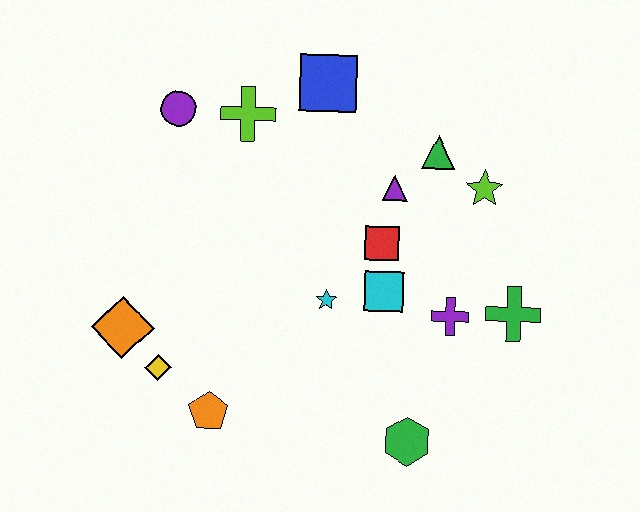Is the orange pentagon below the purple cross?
Yes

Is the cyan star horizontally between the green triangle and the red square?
No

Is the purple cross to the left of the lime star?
Yes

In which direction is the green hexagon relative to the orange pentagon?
The green hexagon is to the right of the orange pentagon.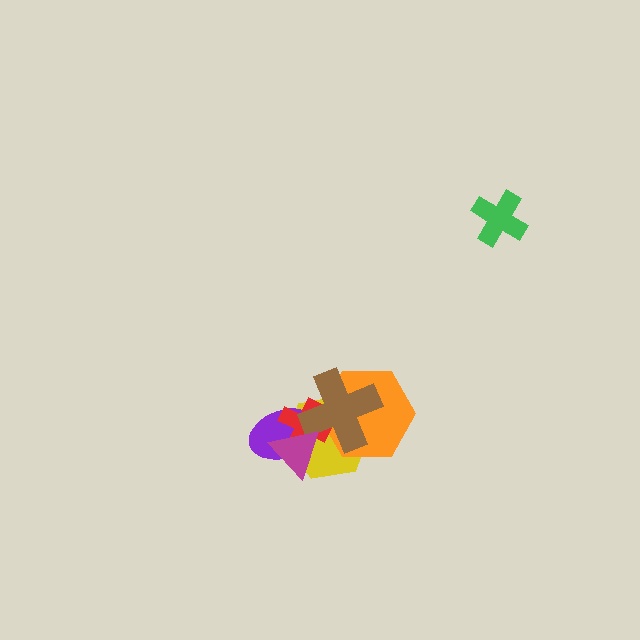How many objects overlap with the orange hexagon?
3 objects overlap with the orange hexagon.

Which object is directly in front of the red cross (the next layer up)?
The brown cross is directly in front of the red cross.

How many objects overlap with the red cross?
5 objects overlap with the red cross.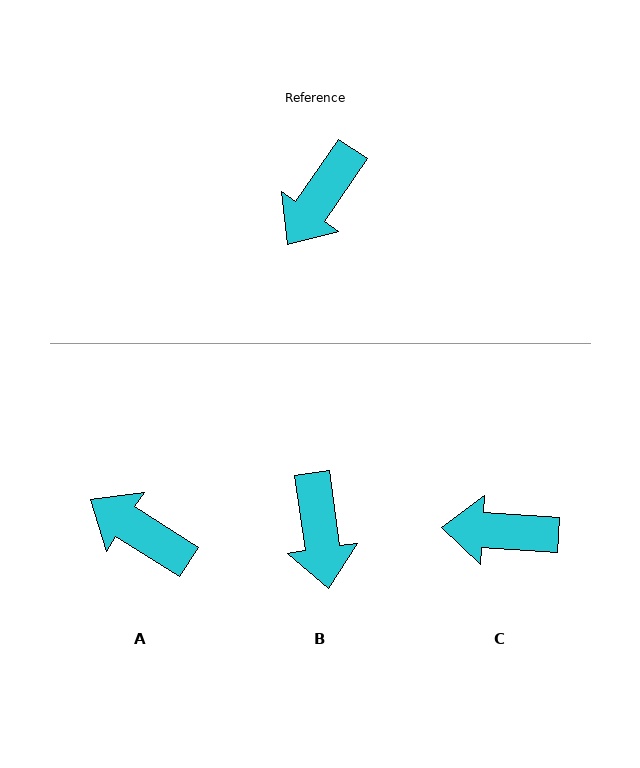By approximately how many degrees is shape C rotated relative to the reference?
Approximately 59 degrees clockwise.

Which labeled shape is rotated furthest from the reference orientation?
A, about 88 degrees away.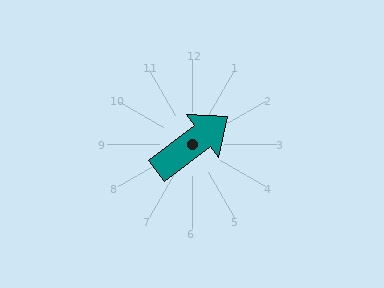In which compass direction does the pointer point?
Northeast.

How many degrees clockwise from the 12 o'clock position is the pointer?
Approximately 53 degrees.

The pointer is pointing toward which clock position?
Roughly 2 o'clock.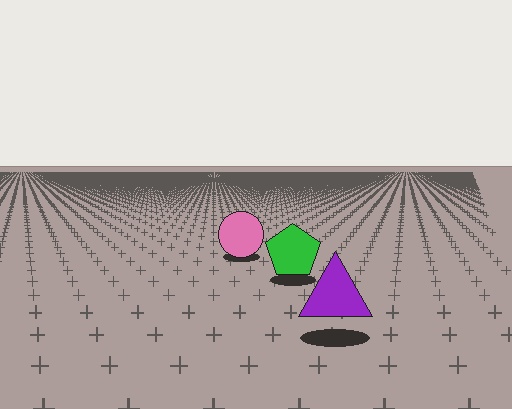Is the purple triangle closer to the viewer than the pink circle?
Yes. The purple triangle is closer — you can tell from the texture gradient: the ground texture is coarser near it.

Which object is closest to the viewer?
The purple triangle is closest. The texture marks near it are larger and more spread out.